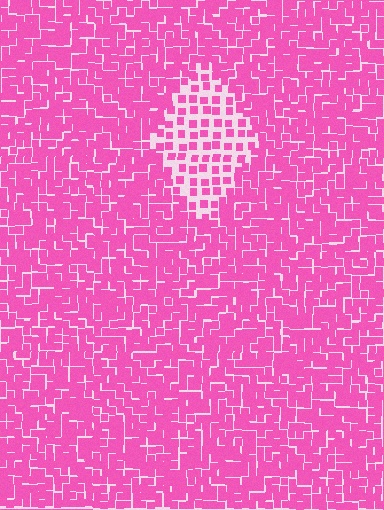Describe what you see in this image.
The image contains small pink elements arranged at two different densities. A diamond-shaped region is visible where the elements are less densely packed than the surrounding area.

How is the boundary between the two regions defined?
The boundary is defined by a change in element density (approximately 2.2x ratio). All elements are the same color, size, and shape.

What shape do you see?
I see a diamond.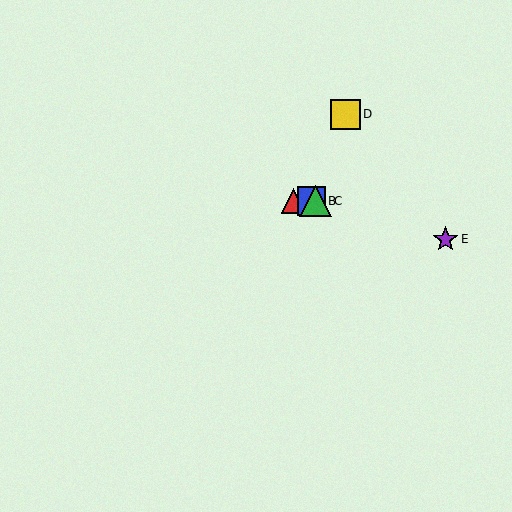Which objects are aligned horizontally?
Objects A, B, C are aligned horizontally.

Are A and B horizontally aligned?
Yes, both are at y≈201.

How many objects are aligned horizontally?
3 objects (A, B, C) are aligned horizontally.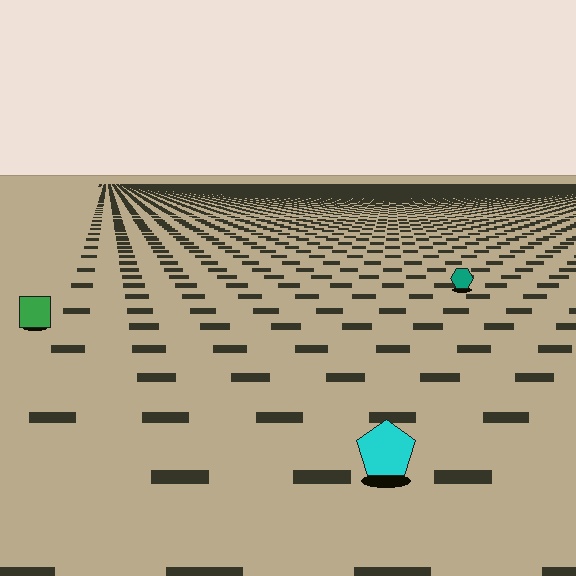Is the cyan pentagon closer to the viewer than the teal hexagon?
Yes. The cyan pentagon is closer — you can tell from the texture gradient: the ground texture is coarser near it.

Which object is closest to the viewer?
The cyan pentagon is closest. The texture marks near it are larger and more spread out.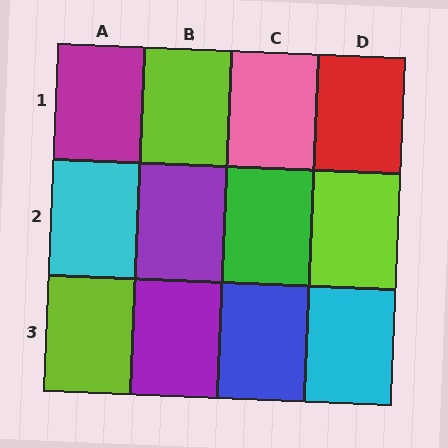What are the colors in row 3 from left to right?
Lime, purple, blue, cyan.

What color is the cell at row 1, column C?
Pink.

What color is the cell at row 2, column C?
Green.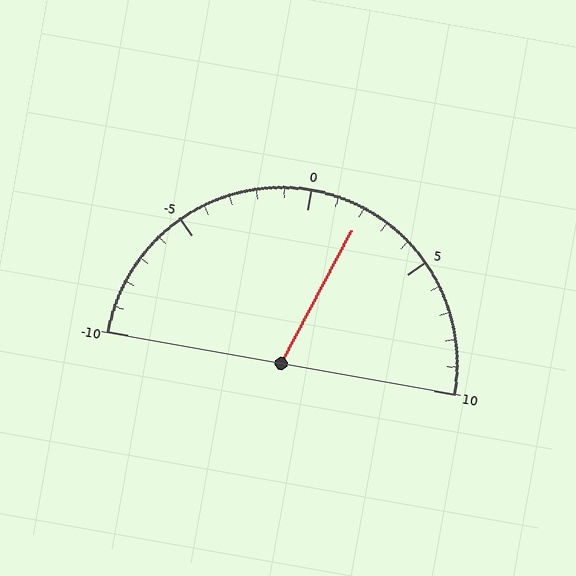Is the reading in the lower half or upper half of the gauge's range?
The reading is in the upper half of the range (-10 to 10).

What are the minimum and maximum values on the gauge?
The gauge ranges from -10 to 10.